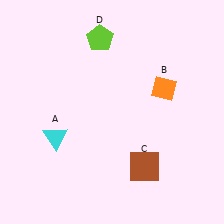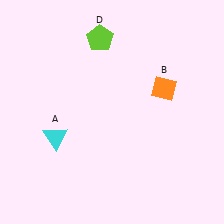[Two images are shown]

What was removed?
The brown square (C) was removed in Image 2.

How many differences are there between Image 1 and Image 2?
There is 1 difference between the two images.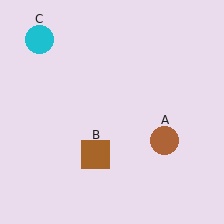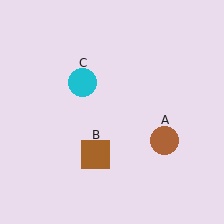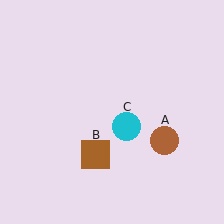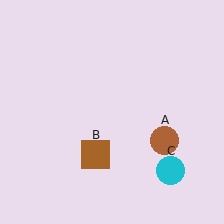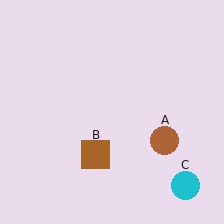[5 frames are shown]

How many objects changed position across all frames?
1 object changed position: cyan circle (object C).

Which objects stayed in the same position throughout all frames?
Brown circle (object A) and brown square (object B) remained stationary.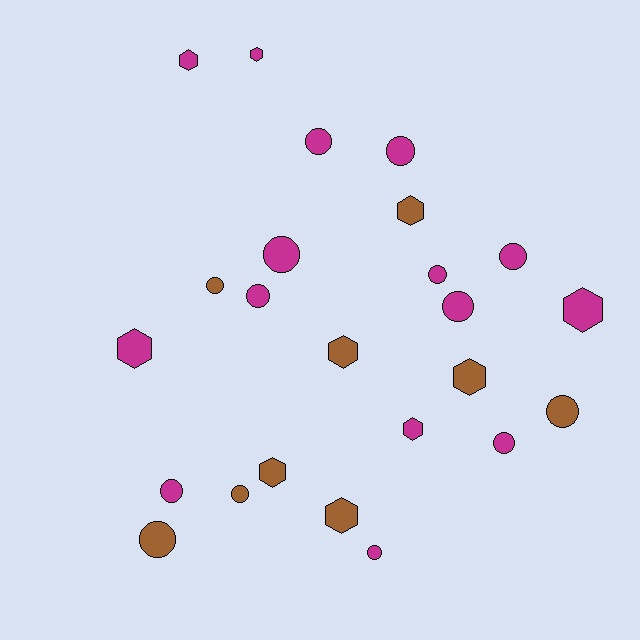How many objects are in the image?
There are 24 objects.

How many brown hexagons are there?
There are 5 brown hexagons.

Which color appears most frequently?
Magenta, with 15 objects.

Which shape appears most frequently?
Circle, with 14 objects.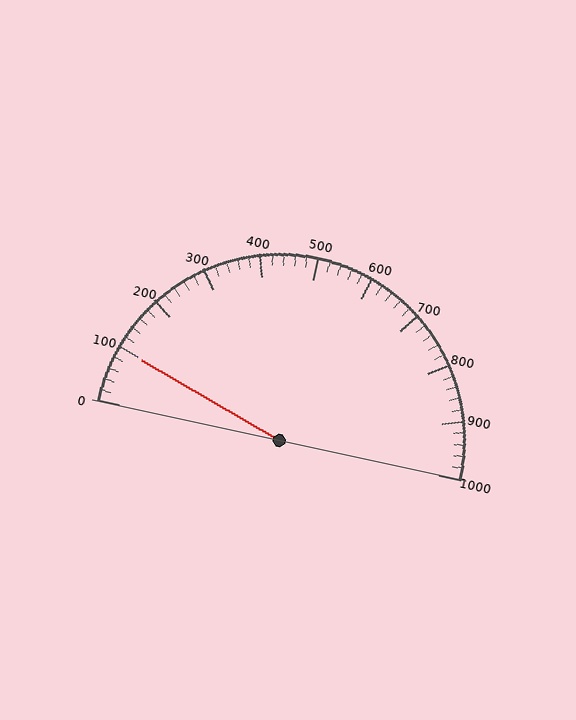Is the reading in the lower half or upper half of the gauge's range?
The reading is in the lower half of the range (0 to 1000).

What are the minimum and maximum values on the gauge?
The gauge ranges from 0 to 1000.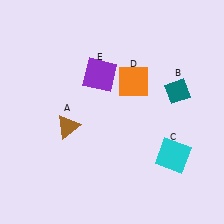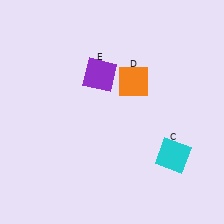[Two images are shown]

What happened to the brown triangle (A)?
The brown triangle (A) was removed in Image 2. It was in the bottom-left area of Image 1.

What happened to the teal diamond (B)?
The teal diamond (B) was removed in Image 2. It was in the top-right area of Image 1.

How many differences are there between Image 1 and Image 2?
There are 2 differences between the two images.